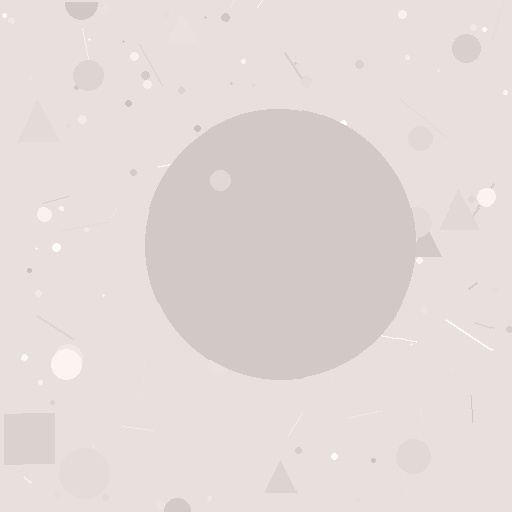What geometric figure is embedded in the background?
A circle is embedded in the background.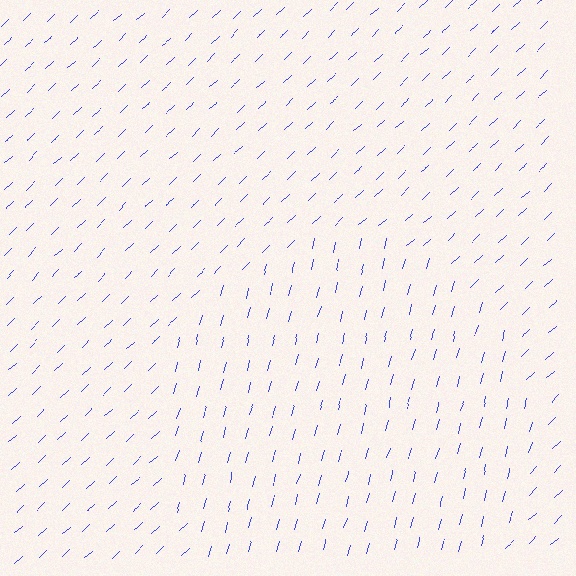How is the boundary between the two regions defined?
The boundary is defined purely by a change in line orientation (approximately 32 degrees difference). All lines are the same color and thickness.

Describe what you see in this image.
The image is filled with small blue line segments. A circle region in the image has lines oriented differently from the surrounding lines, creating a visible texture boundary.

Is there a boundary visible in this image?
Yes, there is a texture boundary formed by a change in line orientation.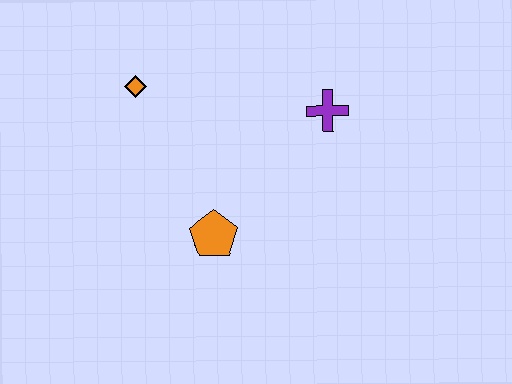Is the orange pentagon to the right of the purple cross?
No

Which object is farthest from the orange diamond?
The purple cross is farthest from the orange diamond.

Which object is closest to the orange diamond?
The orange pentagon is closest to the orange diamond.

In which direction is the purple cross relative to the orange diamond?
The purple cross is to the right of the orange diamond.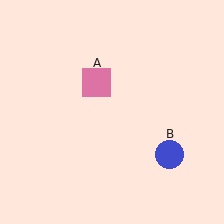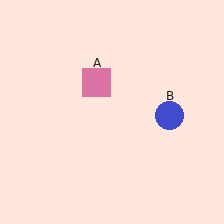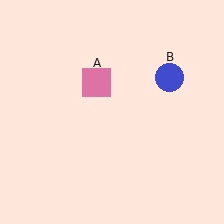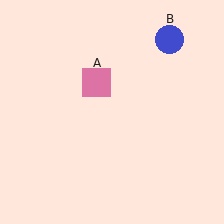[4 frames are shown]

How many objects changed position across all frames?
1 object changed position: blue circle (object B).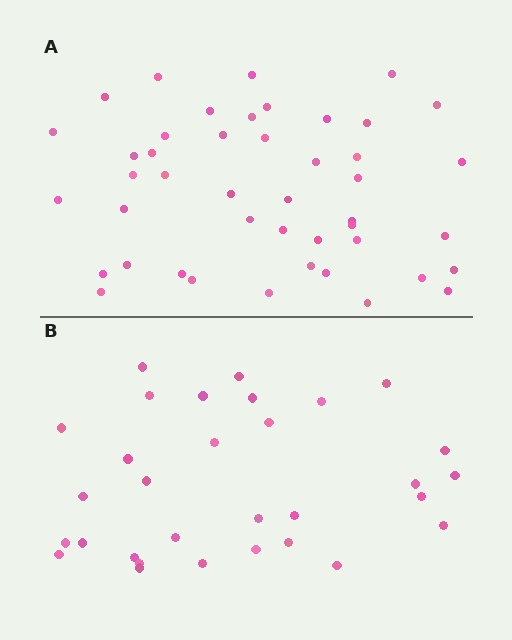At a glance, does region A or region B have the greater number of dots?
Region A (the top region) has more dots.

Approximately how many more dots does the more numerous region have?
Region A has approximately 15 more dots than region B.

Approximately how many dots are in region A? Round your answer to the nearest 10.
About 40 dots. (The exact count is 45, which rounds to 40.)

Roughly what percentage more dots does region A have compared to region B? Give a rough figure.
About 45% more.